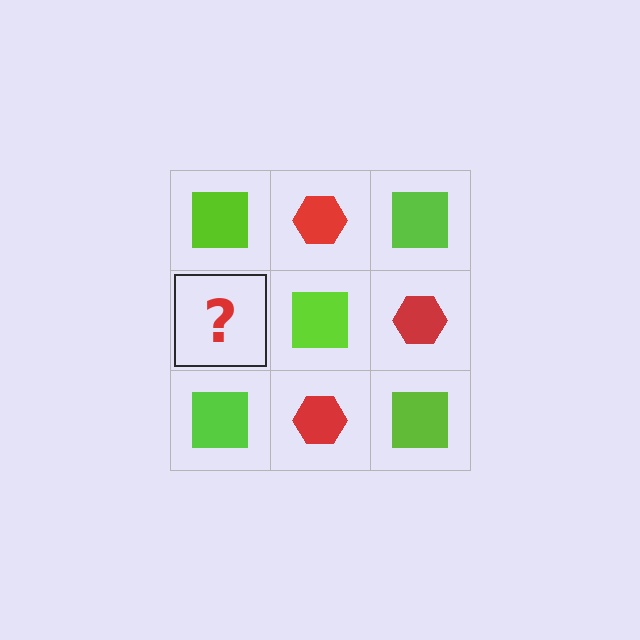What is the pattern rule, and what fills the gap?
The rule is that it alternates lime square and red hexagon in a checkerboard pattern. The gap should be filled with a red hexagon.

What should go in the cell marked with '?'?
The missing cell should contain a red hexagon.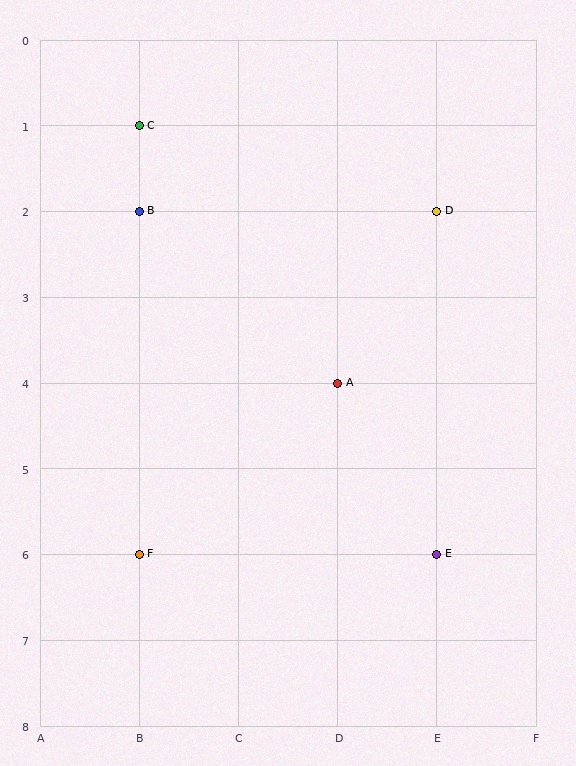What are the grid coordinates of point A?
Point A is at grid coordinates (D, 4).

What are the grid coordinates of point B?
Point B is at grid coordinates (B, 2).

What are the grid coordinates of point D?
Point D is at grid coordinates (E, 2).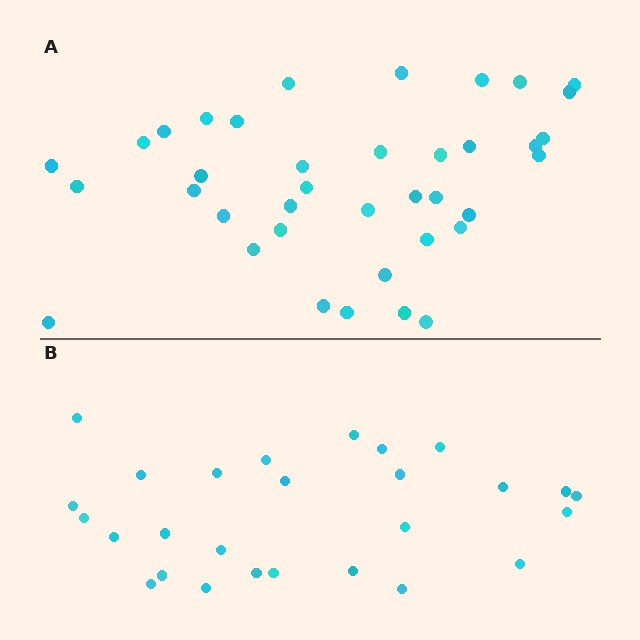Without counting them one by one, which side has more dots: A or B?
Region A (the top region) has more dots.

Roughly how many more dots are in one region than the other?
Region A has roughly 12 or so more dots than region B.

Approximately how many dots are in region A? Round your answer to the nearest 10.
About 40 dots. (The exact count is 38, which rounds to 40.)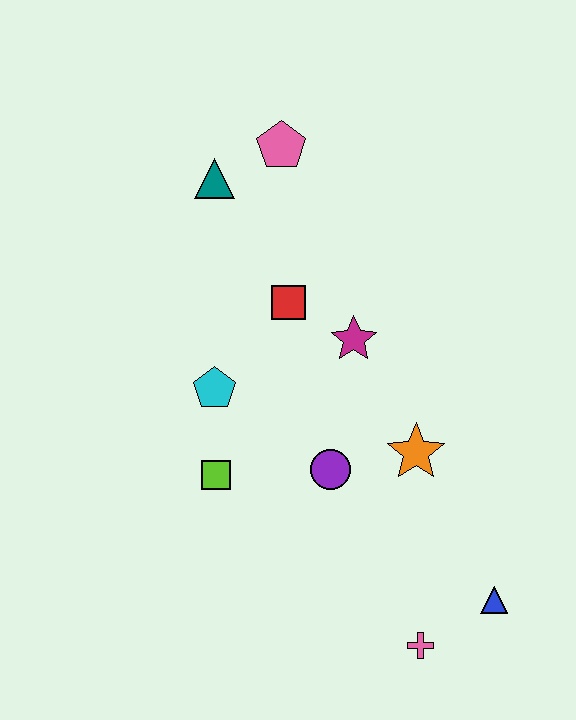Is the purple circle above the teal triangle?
No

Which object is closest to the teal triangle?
The pink pentagon is closest to the teal triangle.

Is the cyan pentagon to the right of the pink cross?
No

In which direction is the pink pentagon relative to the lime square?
The pink pentagon is above the lime square.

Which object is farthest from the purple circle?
The pink pentagon is farthest from the purple circle.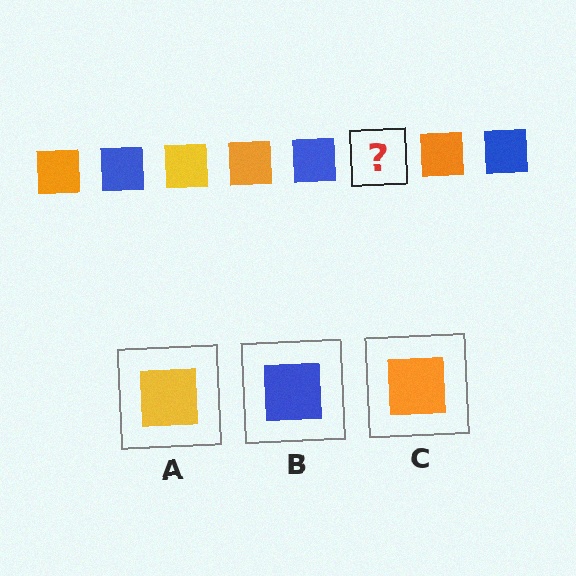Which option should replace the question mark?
Option A.